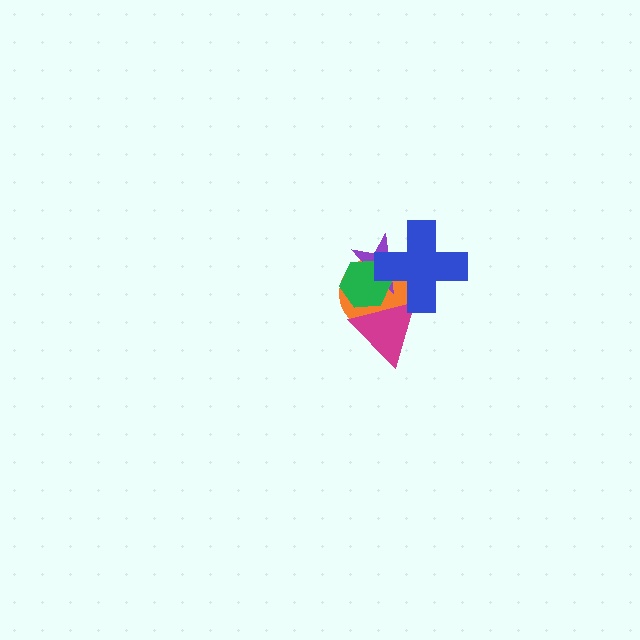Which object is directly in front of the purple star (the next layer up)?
The green hexagon is directly in front of the purple star.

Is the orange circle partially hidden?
Yes, it is partially covered by another shape.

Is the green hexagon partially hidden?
Yes, it is partially covered by another shape.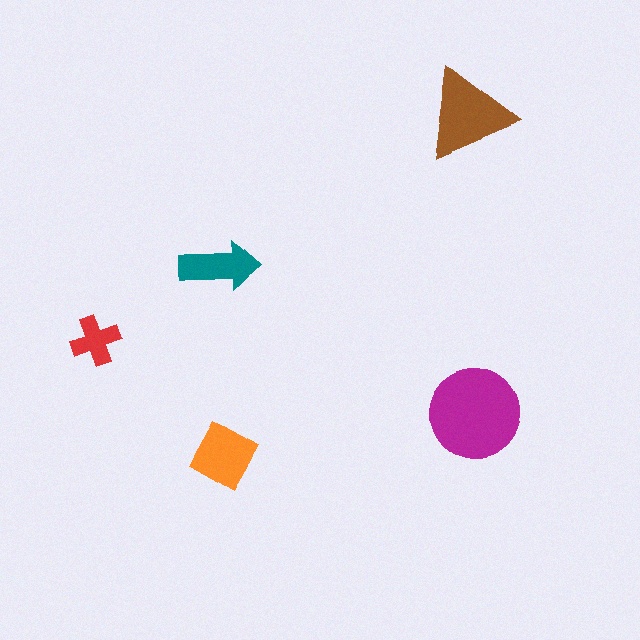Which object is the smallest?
The red cross.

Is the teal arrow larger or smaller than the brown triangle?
Smaller.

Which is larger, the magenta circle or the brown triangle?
The magenta circle.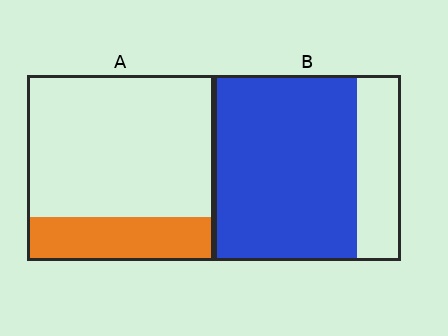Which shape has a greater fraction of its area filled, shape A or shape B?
Shape B.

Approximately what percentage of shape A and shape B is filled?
A is approximately 25% and B is approximately 75%.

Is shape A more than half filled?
No.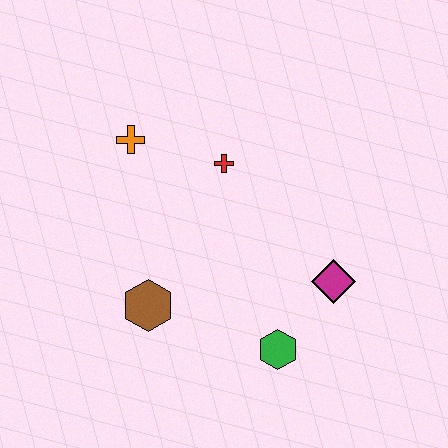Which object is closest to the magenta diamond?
The green hexagon is closest to the magenta diamond.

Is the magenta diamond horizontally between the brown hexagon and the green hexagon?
No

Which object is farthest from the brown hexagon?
The magenta diamond is farthest from the brown hexagon.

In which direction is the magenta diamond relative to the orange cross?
The magenta diamond is to the right of the orange cross.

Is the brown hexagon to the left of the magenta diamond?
Yes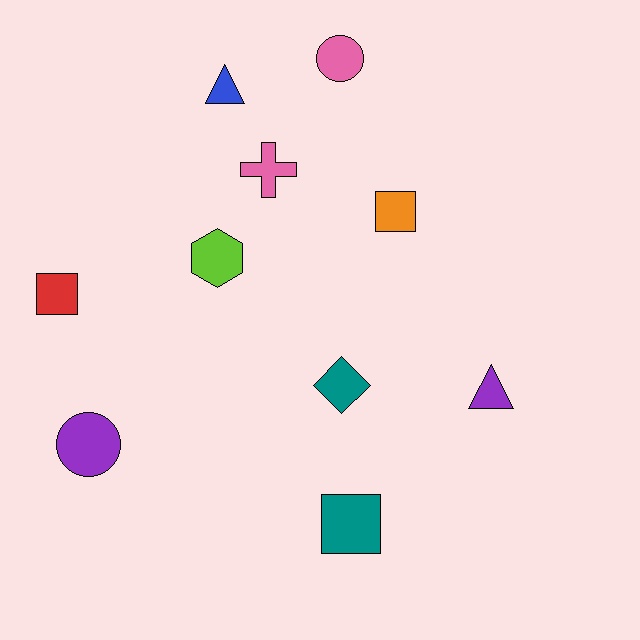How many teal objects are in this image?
There are 2 teal objects.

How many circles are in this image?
There are 2 circles.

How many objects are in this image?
There are 10 objects.